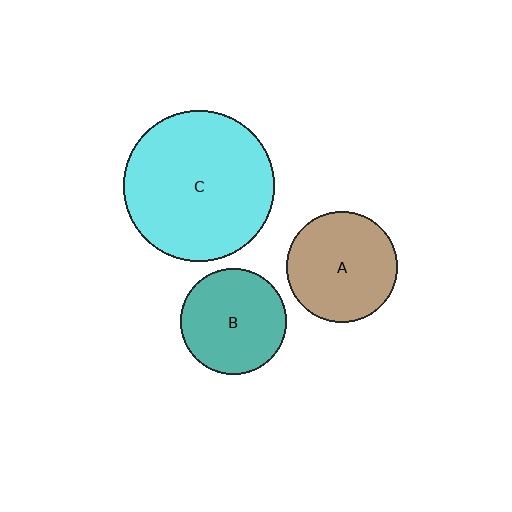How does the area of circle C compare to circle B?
Approximately 2.0 times.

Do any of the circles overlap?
No, none of the circles overlap.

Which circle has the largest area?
Circle C (cyan).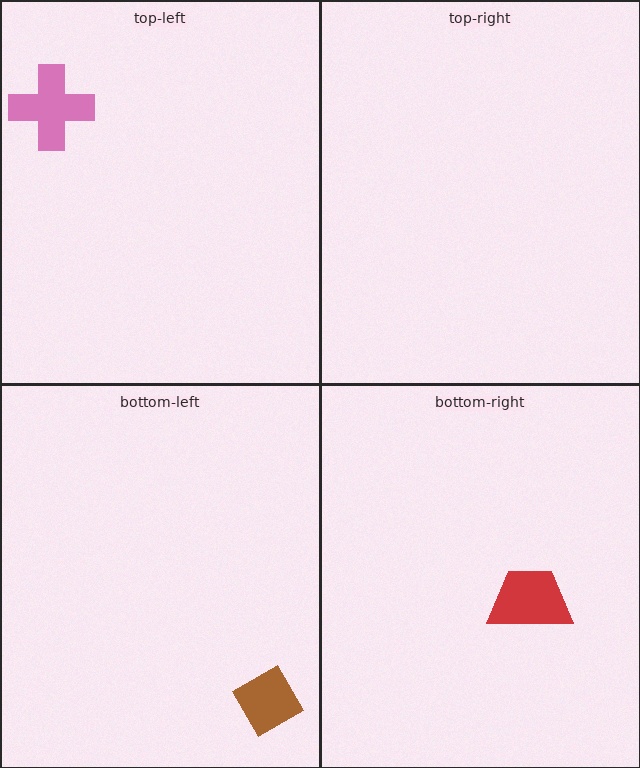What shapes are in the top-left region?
The pink cross.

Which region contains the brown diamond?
The bottom-left region.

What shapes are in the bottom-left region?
The brown diamond.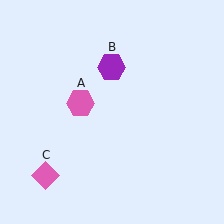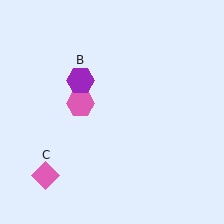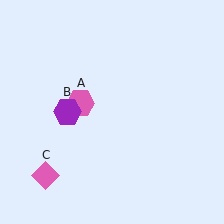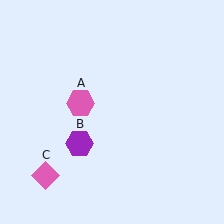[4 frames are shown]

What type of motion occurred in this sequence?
The purple hexagon (object B) rotated counterclockwise around the center of the scene.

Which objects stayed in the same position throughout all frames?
Pink hexagon (object A) and pink diamond (object C) remained stationary.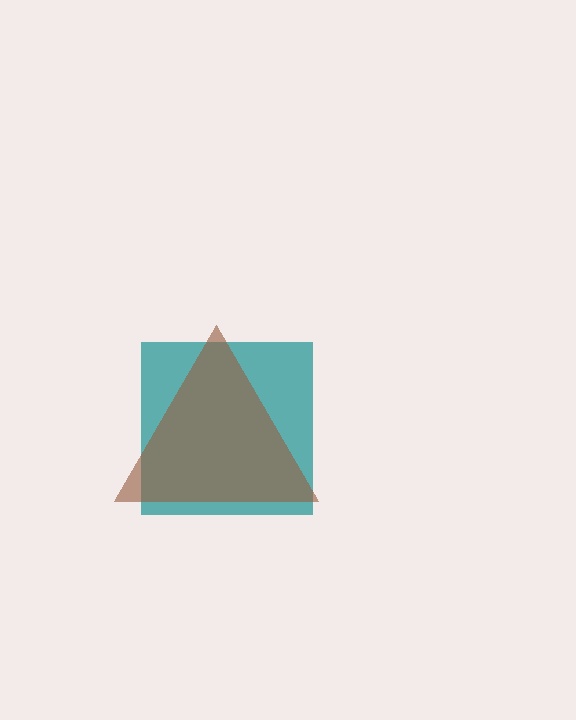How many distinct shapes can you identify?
There are 2 distinct shapes: a teal square, a brown triangle.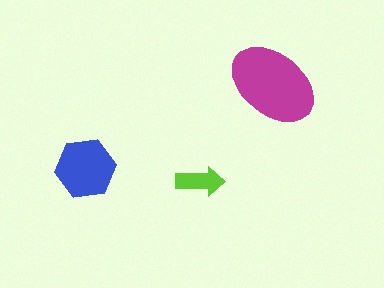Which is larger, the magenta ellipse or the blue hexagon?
The magenta ellipse.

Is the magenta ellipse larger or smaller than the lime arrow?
Larger.